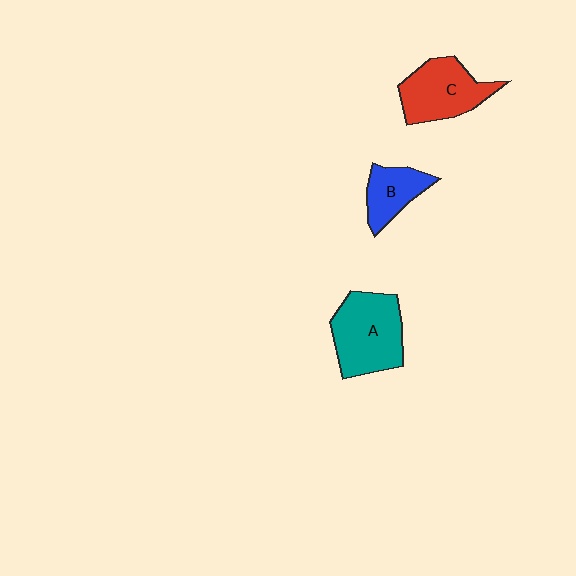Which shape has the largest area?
Shape A (teal).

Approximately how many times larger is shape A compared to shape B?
Approximately 1.8 times.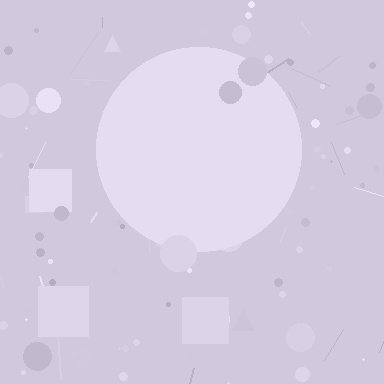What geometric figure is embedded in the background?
A circle is embedded in the background.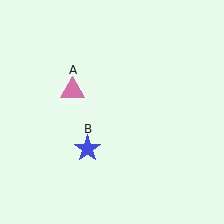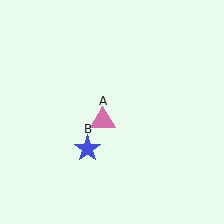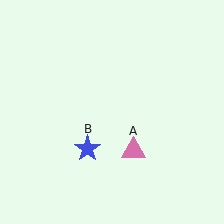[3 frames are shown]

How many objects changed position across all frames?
1 object changed position: pink triangle (object A).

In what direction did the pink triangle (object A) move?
The pink triangle (object A) moved down and to the right.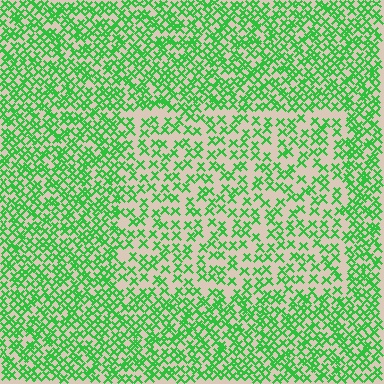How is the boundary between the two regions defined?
The boundary is defined by a change in element density (approximately 1.8x ratio). All elements are the same color, size, and shape.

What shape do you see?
I see a rectangle.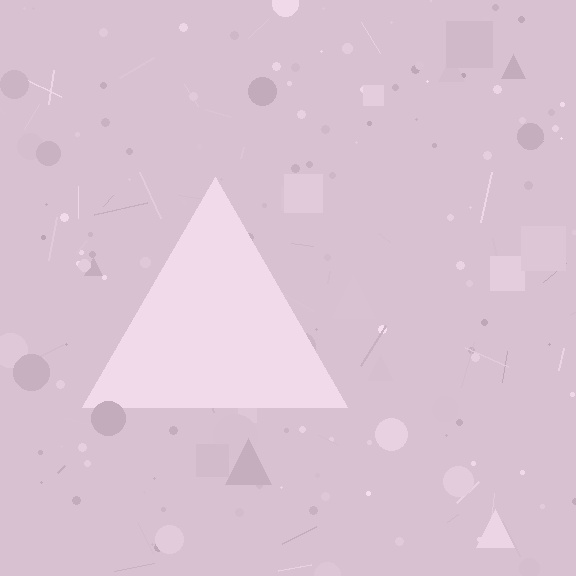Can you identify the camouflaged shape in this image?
The camouflaged shape is a triangle.